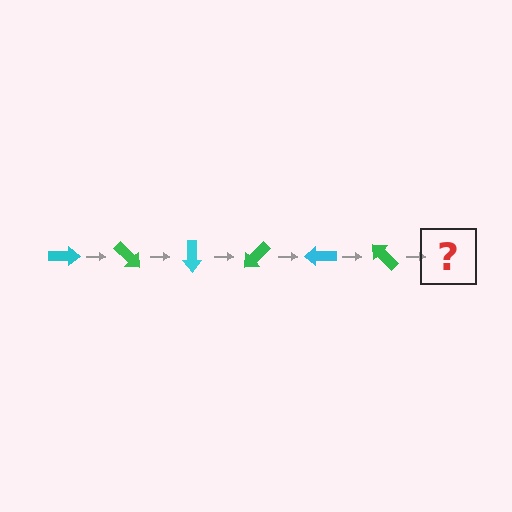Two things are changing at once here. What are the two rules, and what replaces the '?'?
The two rules are that it rotates 45 degrees each step and the color cycles through cyan and green. The '?' should be a cyan arrow, rotated 270 degrees from the start.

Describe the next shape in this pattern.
It should be a cyan arrow, rotated 270 degrees from the start.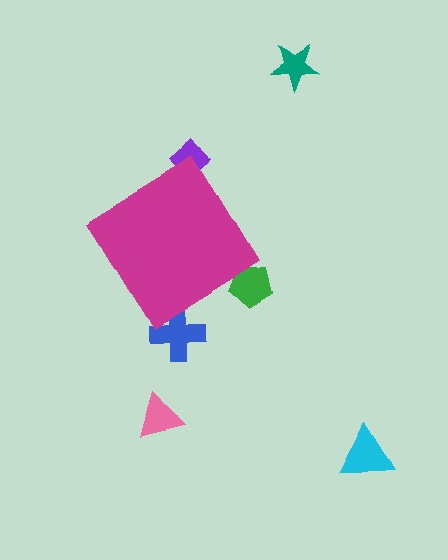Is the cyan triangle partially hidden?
No, the cyan triangle is fully visible.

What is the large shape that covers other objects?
A magenta diamond.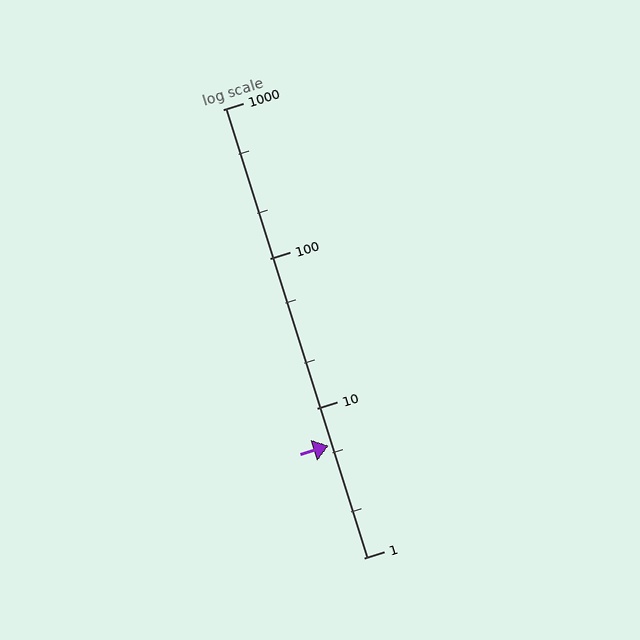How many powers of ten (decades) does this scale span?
The scale spans 3 decades, from 1 to 1000.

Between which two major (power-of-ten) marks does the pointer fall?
The pointer is between 1 and 10.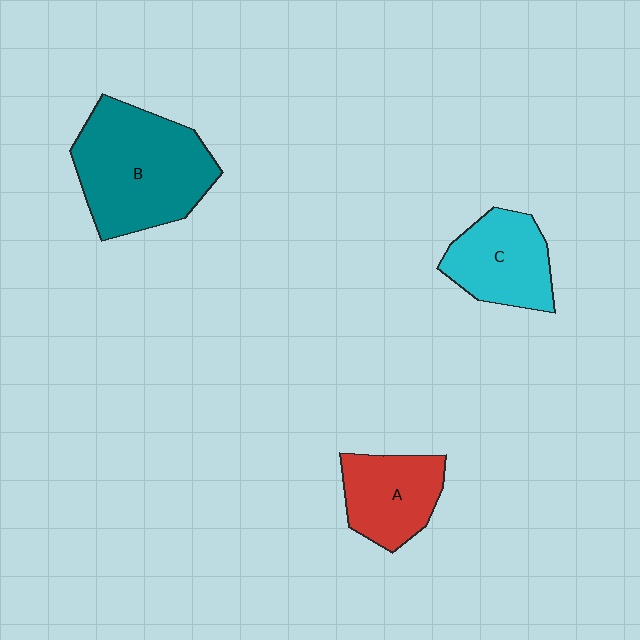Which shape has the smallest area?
Shape A (red).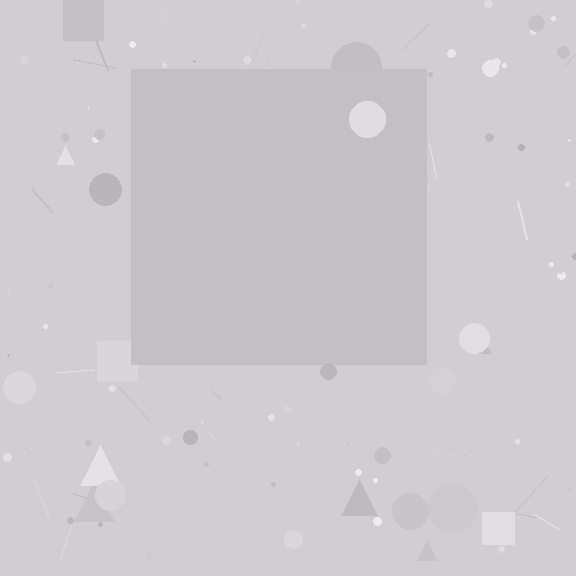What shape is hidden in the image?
A square is hidden in the image.